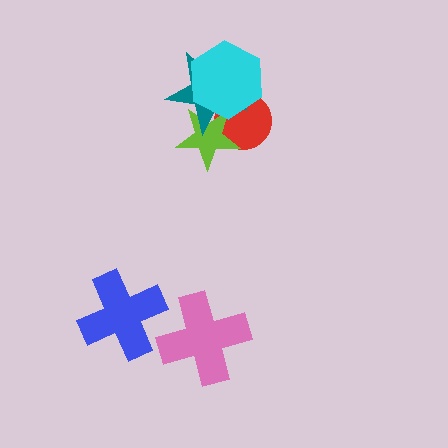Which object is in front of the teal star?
The cyan hexagon is in front of the teal star.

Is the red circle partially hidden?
Yes, it is partially covered by another shape.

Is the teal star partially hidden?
Yes, it is partially covered by another shape.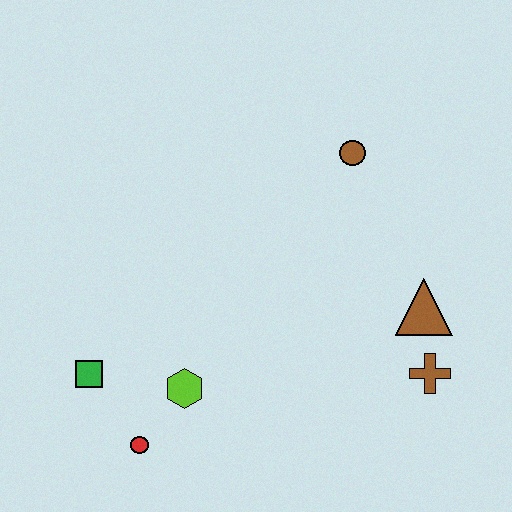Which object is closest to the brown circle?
The brown triangle is closest to the brown circle.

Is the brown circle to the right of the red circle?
Yes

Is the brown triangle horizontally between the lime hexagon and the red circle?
No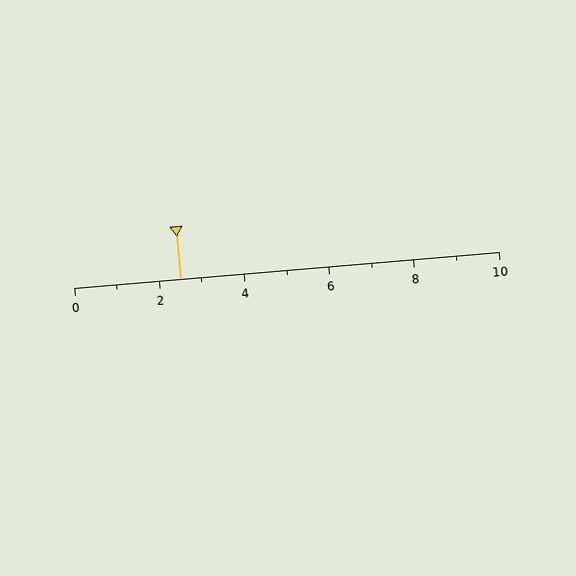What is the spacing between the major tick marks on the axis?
The major ticks are spaced 2 apart.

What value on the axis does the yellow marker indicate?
The marker indicates approximately 2.5.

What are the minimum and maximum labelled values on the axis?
The axis runs from 0 to 10.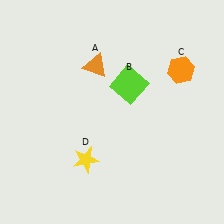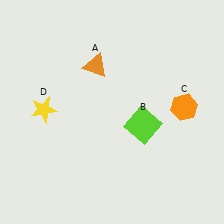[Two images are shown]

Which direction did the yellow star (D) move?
The yellow star (D) moved up.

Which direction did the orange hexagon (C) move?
The orange hexagon (C) moved down.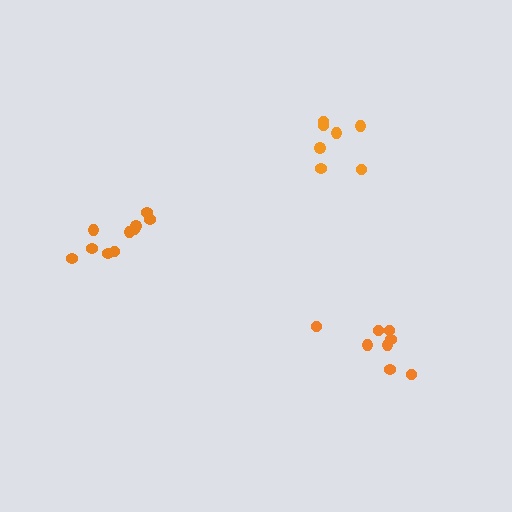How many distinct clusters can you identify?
There are 3 distinct clusters.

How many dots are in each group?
Group 1: 8 dots, Group 2: 10 dots, Group 3: 7 dots (25 total).